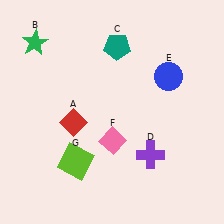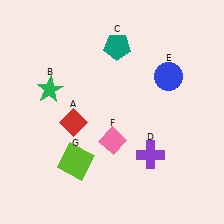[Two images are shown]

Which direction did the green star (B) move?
The green star (B) moved down.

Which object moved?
The green star (B) moved down.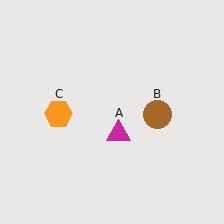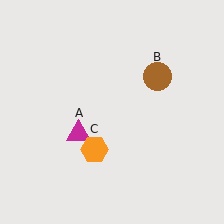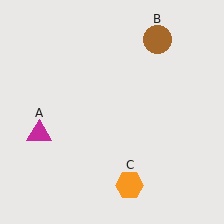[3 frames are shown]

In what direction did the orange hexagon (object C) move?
The orange hexagon (object C) moved down and to the right.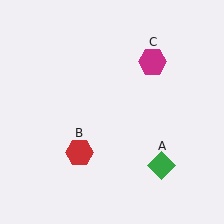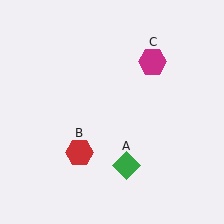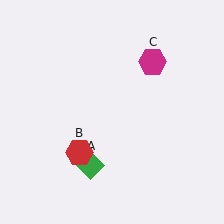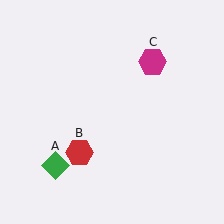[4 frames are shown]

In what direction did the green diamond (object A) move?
The green diamond (object A) moved left.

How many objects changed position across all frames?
1 object changed position: green diamond (object A).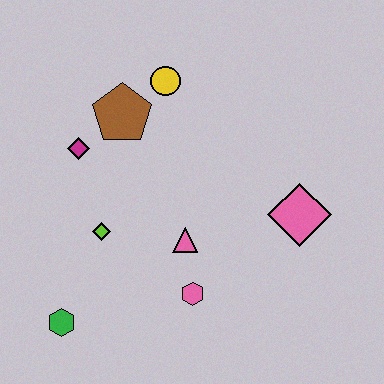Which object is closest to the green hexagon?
The lime diamond is closest to the green hexagon.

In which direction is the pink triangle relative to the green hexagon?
The pink triangle is to the right of the green hexagon.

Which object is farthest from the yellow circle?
The green hexagon is farthest from the yellow circle.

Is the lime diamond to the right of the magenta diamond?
Yes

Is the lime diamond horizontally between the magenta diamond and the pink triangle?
Yes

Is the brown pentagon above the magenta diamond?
Yes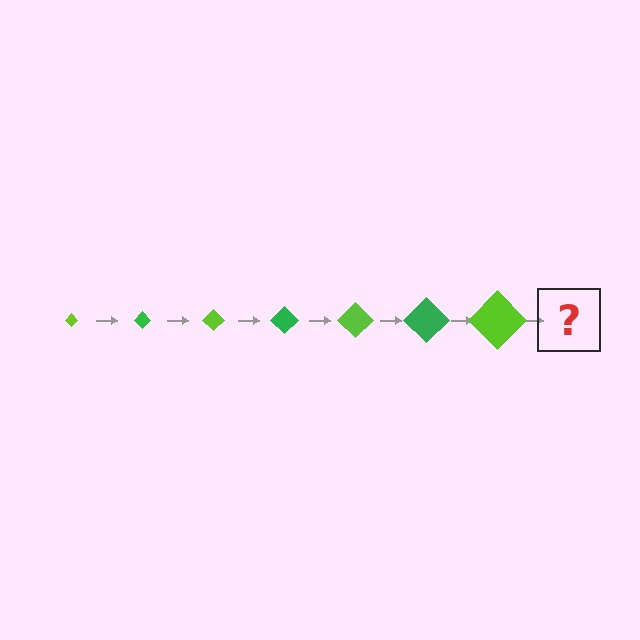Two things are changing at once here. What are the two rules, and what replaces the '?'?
The two rules are that the diamond grows larger each step and the color cycles through lime and green. The '?' should be a green diamond, larger than the previous one.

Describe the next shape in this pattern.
It should be a green diamond, larger than the previous one.